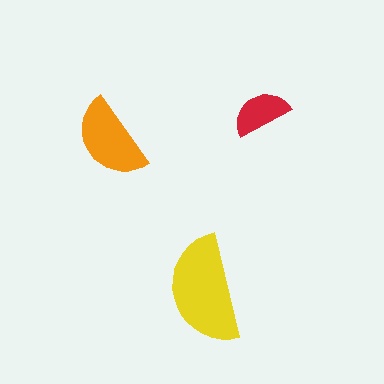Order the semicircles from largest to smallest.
the yellow one, the orange one, the red one.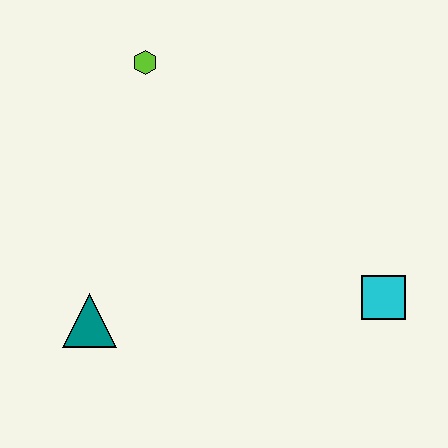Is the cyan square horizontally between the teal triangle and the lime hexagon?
No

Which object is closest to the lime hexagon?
The teal triangle is closest to the lime hexagon.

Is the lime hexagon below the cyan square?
No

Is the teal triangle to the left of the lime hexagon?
Yes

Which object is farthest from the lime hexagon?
The cyan square is farthest from the lime hexagon.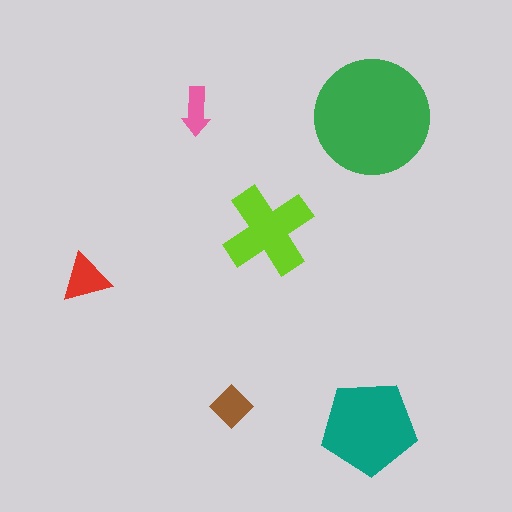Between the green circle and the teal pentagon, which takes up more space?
The green circle.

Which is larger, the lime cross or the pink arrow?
The lime cross.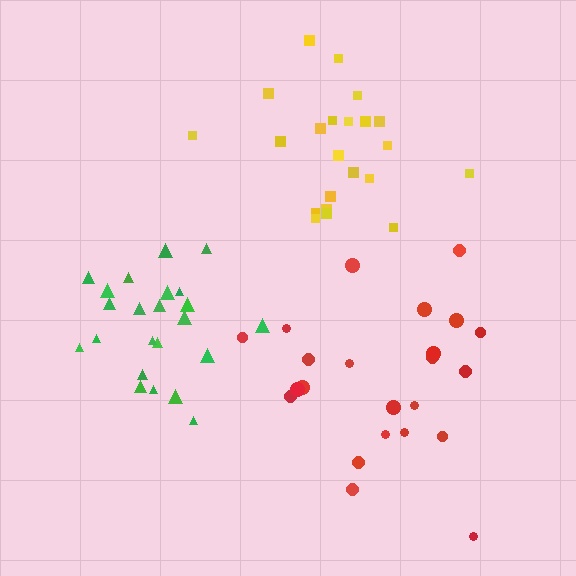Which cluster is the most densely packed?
Green.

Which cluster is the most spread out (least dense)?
Red.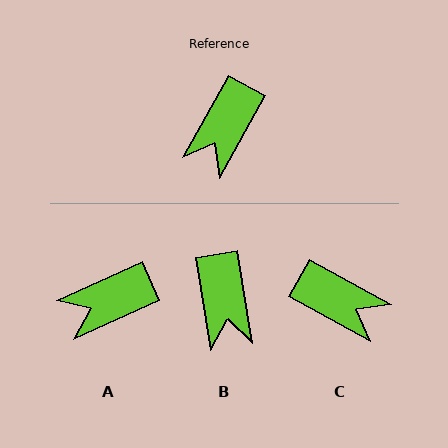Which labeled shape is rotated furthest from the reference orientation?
C, about 90 degrees away.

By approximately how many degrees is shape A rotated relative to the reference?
Approximately 37 degrees clockwise.